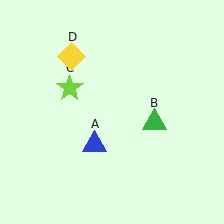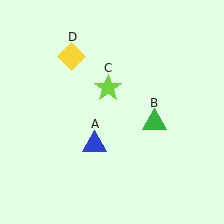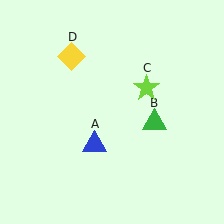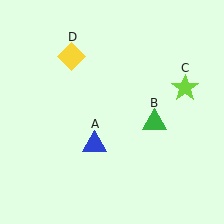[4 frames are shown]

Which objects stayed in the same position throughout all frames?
Blue triangle (object A) and green triangle (object B) and yellow diamond (object D) remained stationary.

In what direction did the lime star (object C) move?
The lime star (object C) moved right.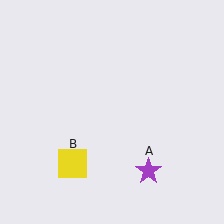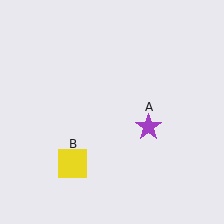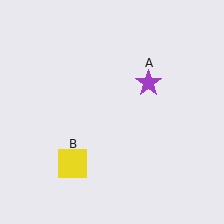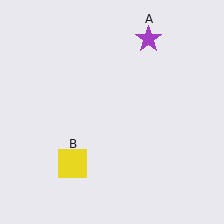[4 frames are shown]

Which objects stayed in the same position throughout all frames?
Yellow square (object B) remained stationary.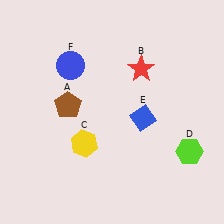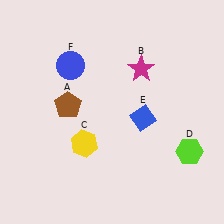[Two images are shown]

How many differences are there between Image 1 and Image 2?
There is 1 difference between the two images.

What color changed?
The star (B) changed from red in Image 1 to magenta in Image 2.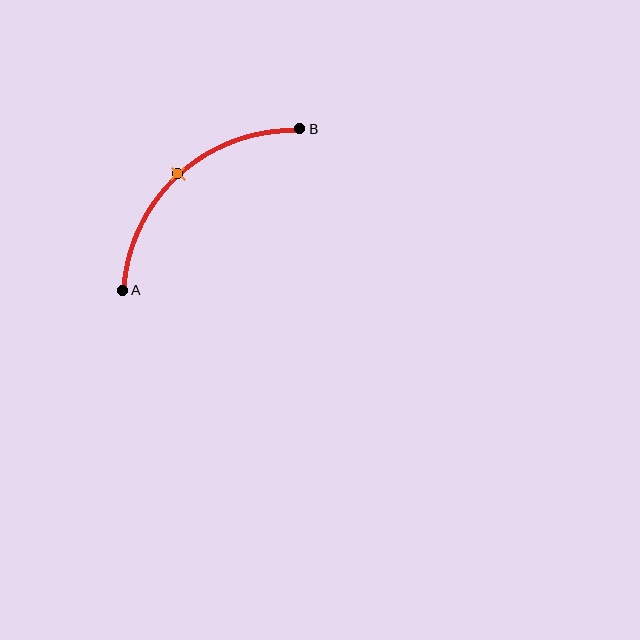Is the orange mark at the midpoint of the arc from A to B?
Yes. The orange mark lies on the arc at equal arc-length from both A and B — it is the arc midpoint.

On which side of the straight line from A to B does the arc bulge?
The arc bulges above and to the left of the straight line connecting A and B.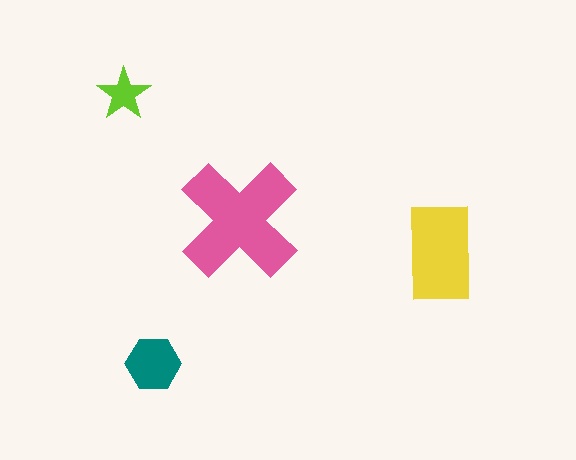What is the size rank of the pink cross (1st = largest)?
1st.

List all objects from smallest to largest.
The lime star, the teal hexagon, the yellow rectangle, the pink cross.